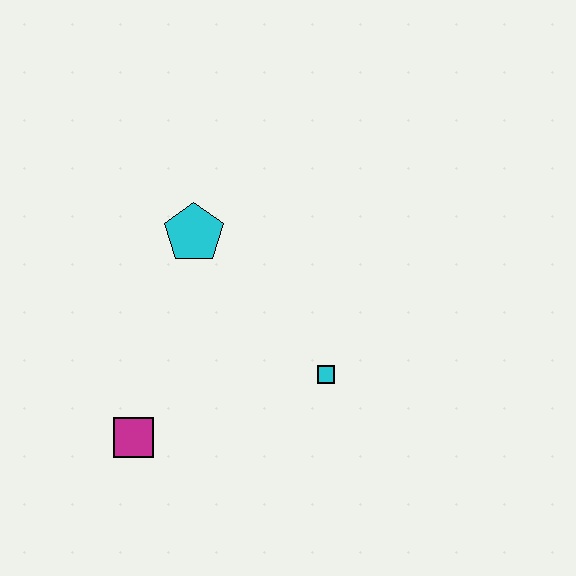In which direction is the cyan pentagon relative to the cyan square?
The cyan pentagon is above the cyan square.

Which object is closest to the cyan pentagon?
The cyan square is closest to the cyan pentagon.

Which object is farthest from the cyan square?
The magenta square is farthest from the cyan square.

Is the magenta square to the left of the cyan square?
Yes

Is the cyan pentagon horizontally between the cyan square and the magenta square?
Yes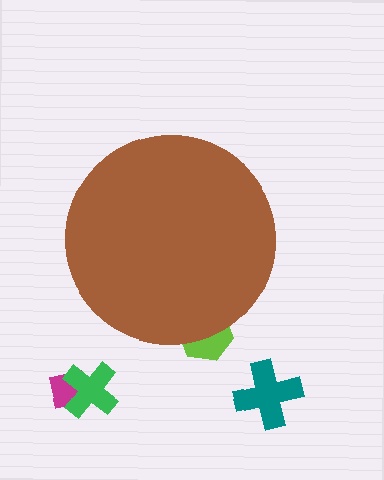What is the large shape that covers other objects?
A brown circle.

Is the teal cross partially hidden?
No, the teal cross is fully visible.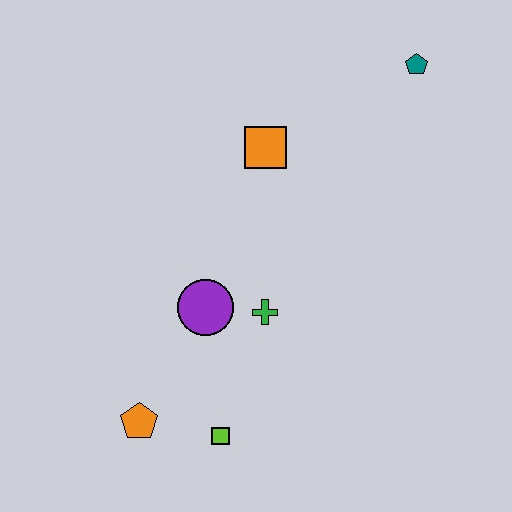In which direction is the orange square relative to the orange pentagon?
The orange square is above the orange pentagon.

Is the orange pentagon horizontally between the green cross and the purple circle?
No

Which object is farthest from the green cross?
The teal pentagon is farthest from the green cross.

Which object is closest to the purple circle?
The green cross is closest to the purple circle.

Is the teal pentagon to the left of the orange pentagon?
No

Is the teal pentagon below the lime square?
No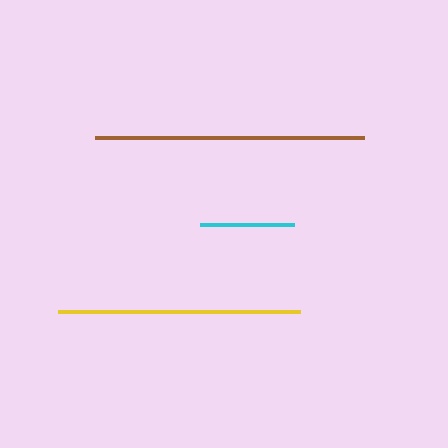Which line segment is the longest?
The brown line is the longest at approximately 269 pixels.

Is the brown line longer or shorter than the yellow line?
The brown line is longer than the yellow line.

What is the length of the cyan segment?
The cyan segment is approximately 94 pixels long.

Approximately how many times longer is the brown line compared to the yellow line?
The brown line is approximately 1.1 times the length of the yellow line.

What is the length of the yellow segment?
The yellow segment is approximately 242 pixels long.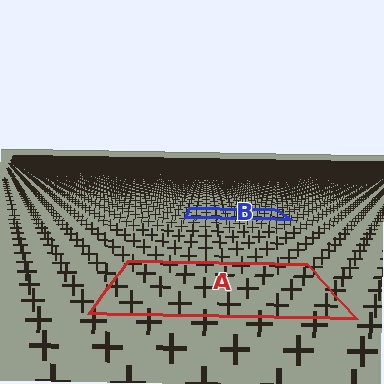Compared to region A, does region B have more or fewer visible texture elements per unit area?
Region B has more texture elements per unit area — they are packed more densely because it is farther away.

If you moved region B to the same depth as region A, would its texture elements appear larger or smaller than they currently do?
They would appear larger. At a closer depth, the same texture elements are projected at a bigger on-screen size.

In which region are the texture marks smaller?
The texture marks are smaller in region B, because it is farther away.